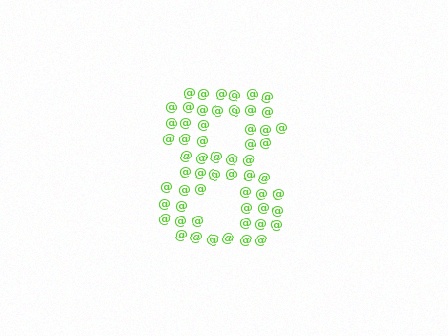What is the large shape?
The large shape is the digit 8.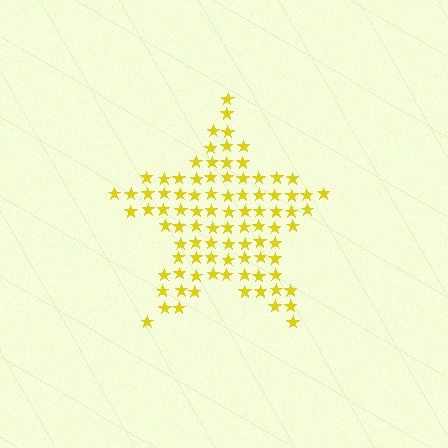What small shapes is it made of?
It is made of small stars.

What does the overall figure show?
The overall figure shows a star.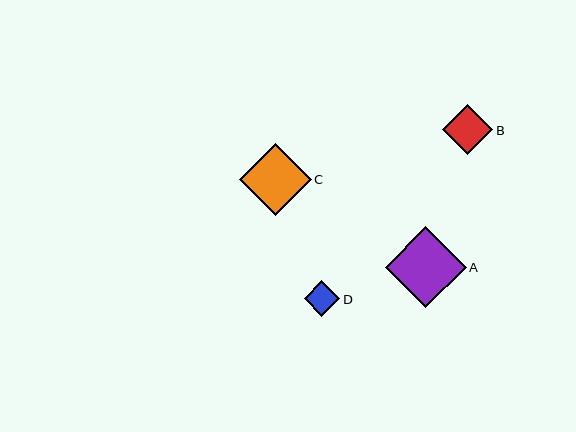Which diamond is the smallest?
Diamond D is the smallest with a size of approximately 35 pixels.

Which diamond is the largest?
Diamond A is the largest with a size of approximately 81 pixels.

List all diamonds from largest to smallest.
From largest to smallest: A, C, B, D.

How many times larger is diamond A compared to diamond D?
Diamond A is approximately 2.3 times the size of diamond D.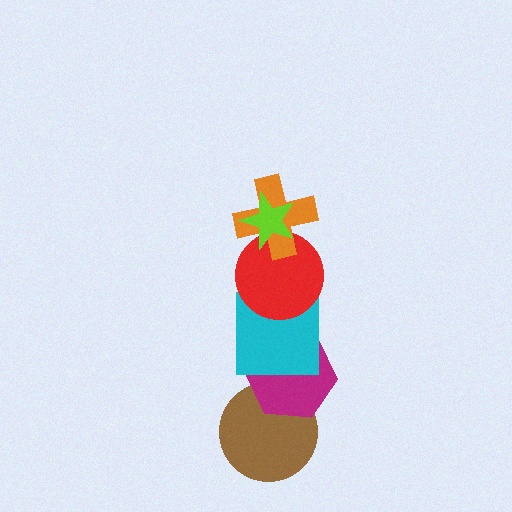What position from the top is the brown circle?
The brown circle is 6th from the top.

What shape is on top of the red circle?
The orange cross is on top of the red circle.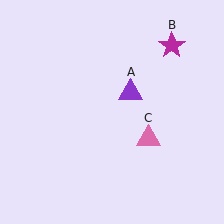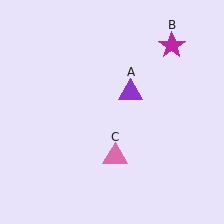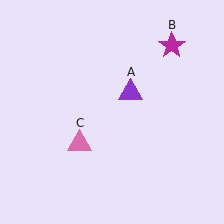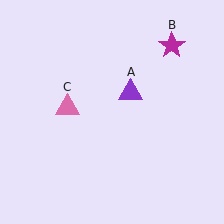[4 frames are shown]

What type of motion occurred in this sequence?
The pink triangle (object C) rotated clockwise around the center of the scene.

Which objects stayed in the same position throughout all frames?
Purple triangle (object A) and magenta star (object B) remained stationary.